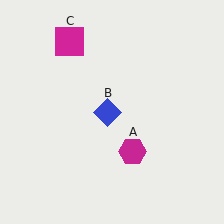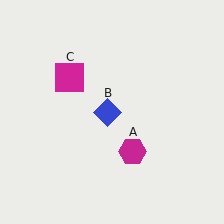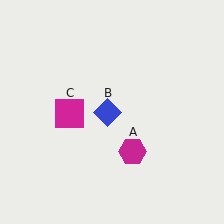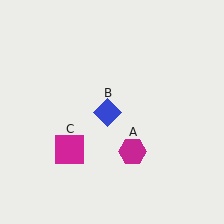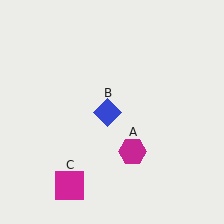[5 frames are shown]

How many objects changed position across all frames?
1 object changed position: magenta square (object C).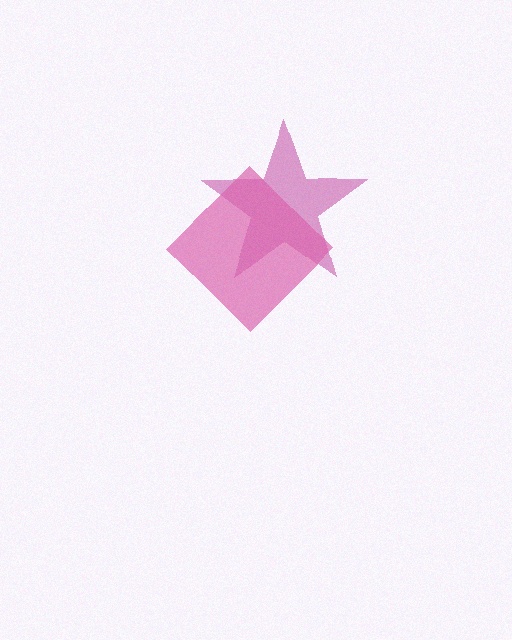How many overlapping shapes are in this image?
There are 2 overlapping shapes in the image.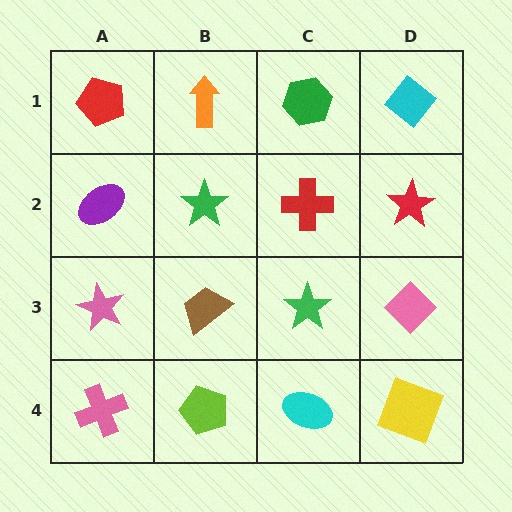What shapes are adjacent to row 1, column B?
A green star (row 2, column B), a red pentagon (row 1, column A), a green hexagon (row 1, column C).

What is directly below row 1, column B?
A green star.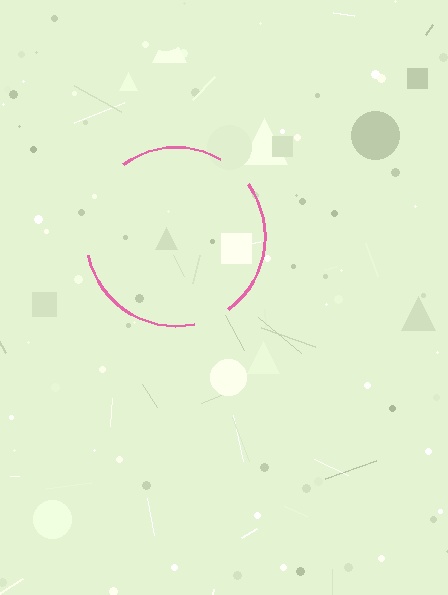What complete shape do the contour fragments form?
The contour fragments form a circle.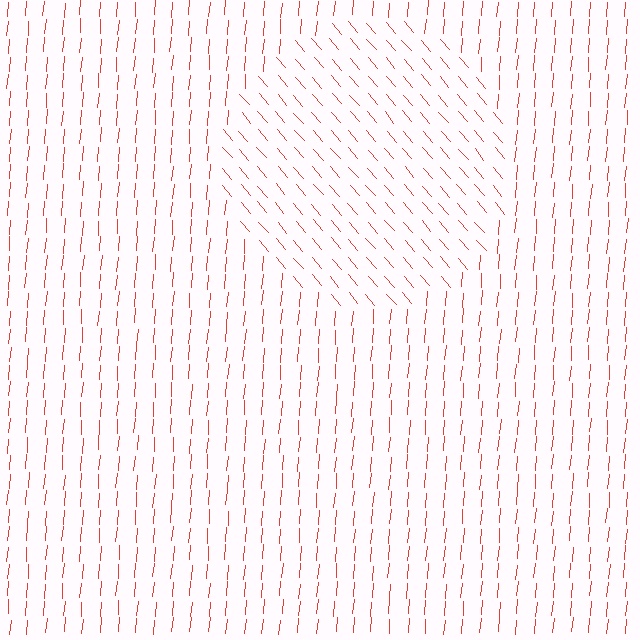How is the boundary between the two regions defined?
The boundary is defined purely by a change in line orientation (approximately 45 degrees difference). All lines are the same color and thickness.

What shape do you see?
I see a circle.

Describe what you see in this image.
The image is filled with small red line segments. A circle region in the image has lines oriented differently from the surrounding lines, creating a visible texture boundary.